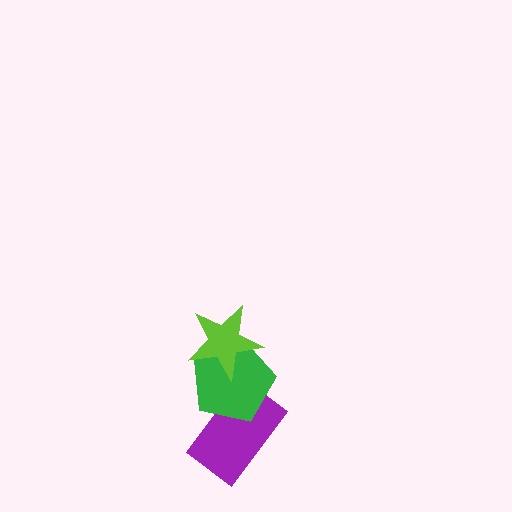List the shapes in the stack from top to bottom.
From top to bottom: the lime star, the green pentagon, the purple rectangle.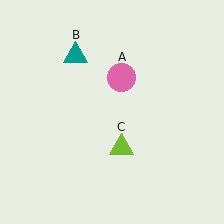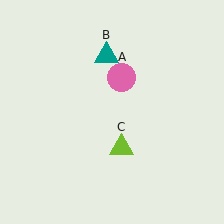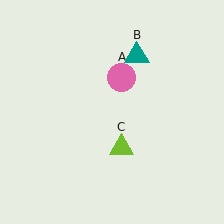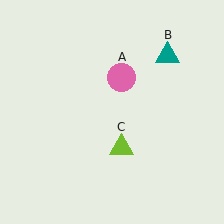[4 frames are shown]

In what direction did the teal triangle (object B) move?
The teal triangle (object B) moved right.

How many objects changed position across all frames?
1 object changed position: teal triangle (object B).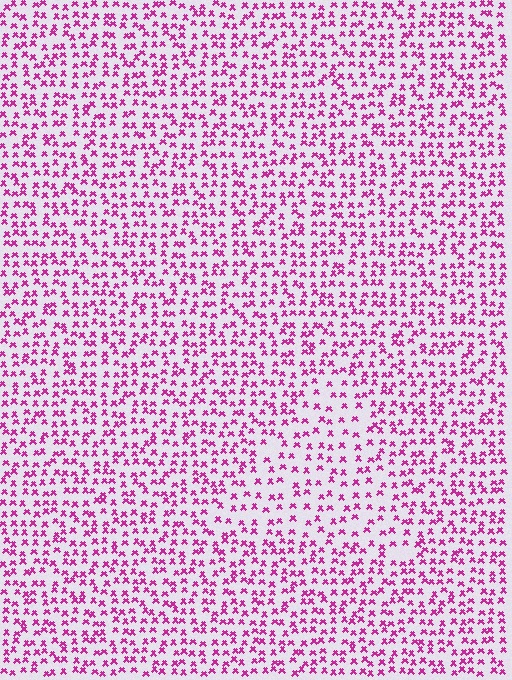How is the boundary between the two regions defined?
The boundary is defined by a change in element density (approximately 1.6x ratio). All elements are the same color, size, and shape.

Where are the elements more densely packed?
The elements are more densely packed outside the triangle boundary.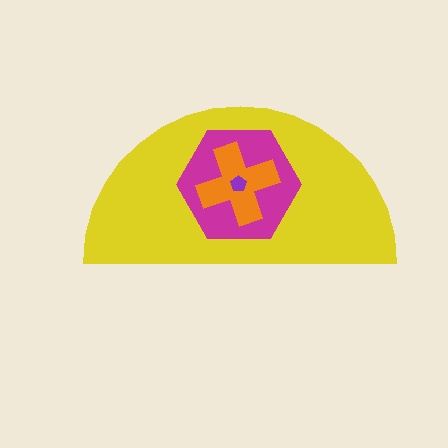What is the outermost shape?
The yellow semicircle.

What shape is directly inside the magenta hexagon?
The orange cross.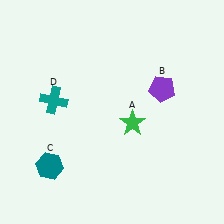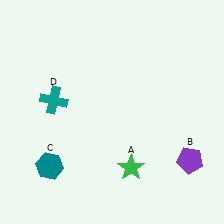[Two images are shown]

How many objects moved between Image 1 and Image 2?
2 objects moved between the two images.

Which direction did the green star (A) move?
The green star (A) moved down.